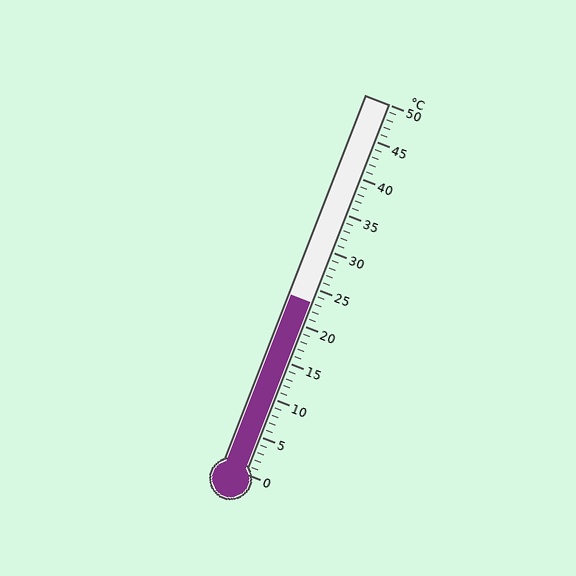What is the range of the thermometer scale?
The thermometer scale ranges from 0°C to 50°C.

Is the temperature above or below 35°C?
The temperature is below 35°C.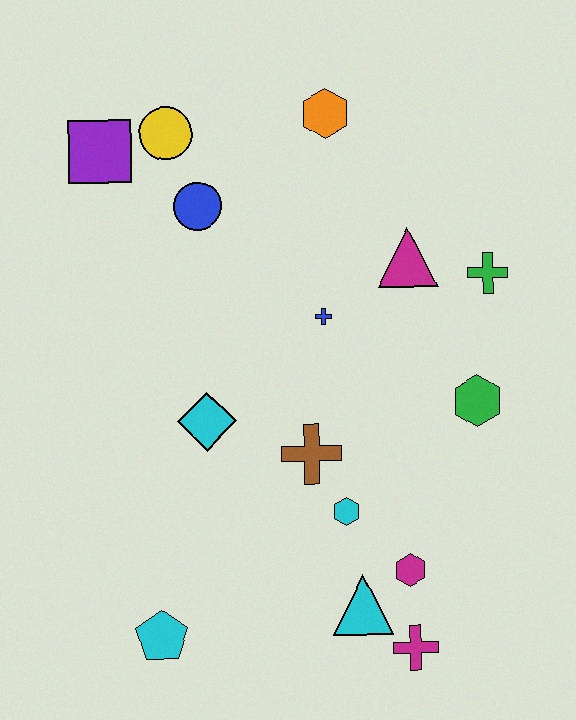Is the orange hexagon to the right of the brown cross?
Yes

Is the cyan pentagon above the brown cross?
No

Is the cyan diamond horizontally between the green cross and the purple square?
Yes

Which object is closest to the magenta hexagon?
The cyan triangle is closest to the magenta hexagon.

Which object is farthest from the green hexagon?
The purple square is farthest from the green hexagon.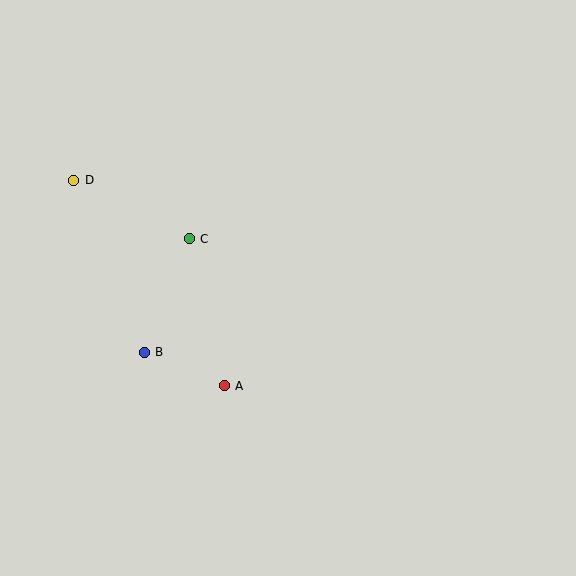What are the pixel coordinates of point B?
Point B is at (144, 352).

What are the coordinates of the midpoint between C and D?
The midpoint between C and D is at (131, 210).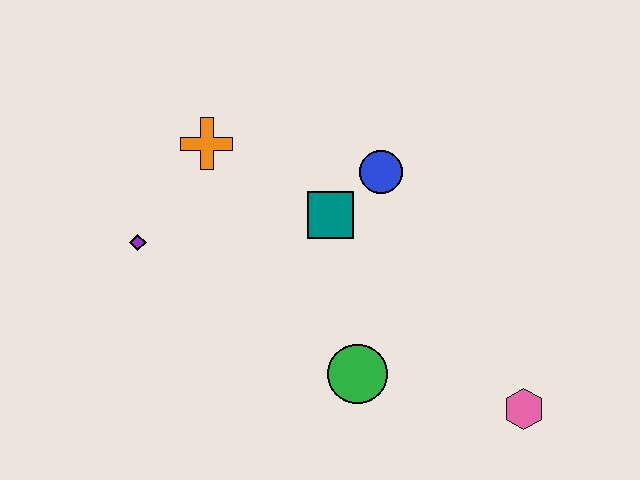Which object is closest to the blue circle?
The teal square is closest to the blue circle.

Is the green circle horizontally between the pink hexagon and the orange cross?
Yes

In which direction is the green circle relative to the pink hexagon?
The green circle is to the left of the pink hexagon.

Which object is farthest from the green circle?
The orange cross is farthest from the green circle.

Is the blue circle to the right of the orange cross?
Yes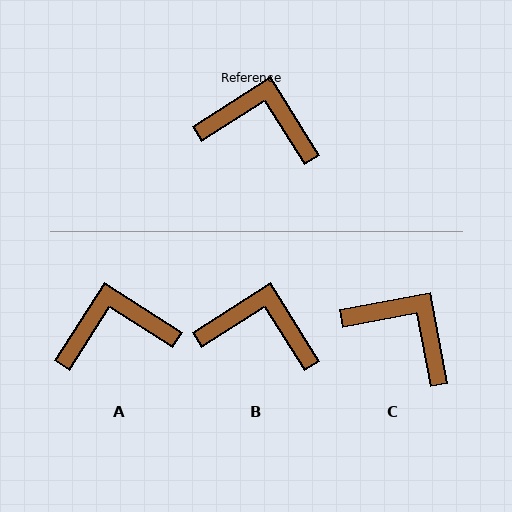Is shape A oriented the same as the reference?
No, it is off by about 25 degrees.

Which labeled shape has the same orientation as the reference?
B.